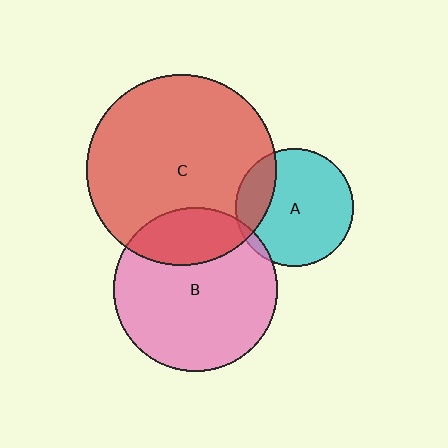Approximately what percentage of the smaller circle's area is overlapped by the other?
Approximately 20%.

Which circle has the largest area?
Circle C (red).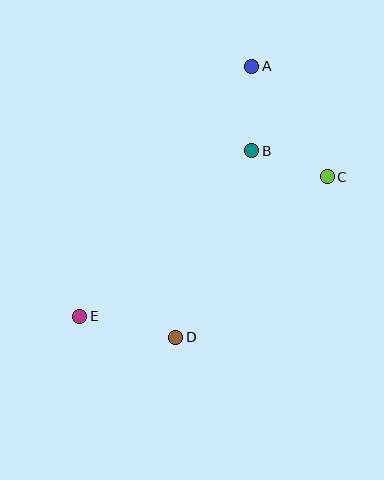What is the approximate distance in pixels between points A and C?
The distance between A and C is approximately 134 pixels.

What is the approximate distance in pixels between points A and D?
The distance between A and D is approximately 282 pixels.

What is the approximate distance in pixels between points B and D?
The distance between B and D is approximately 201 pixels.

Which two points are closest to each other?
Points B and C are closest to each other.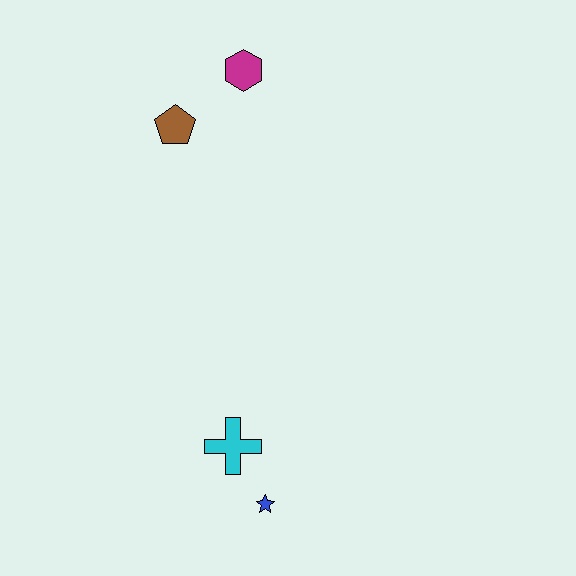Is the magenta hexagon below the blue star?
No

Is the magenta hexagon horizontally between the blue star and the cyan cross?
Yes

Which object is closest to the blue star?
The cyan cross is closest to the blue star.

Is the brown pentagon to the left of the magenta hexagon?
Yes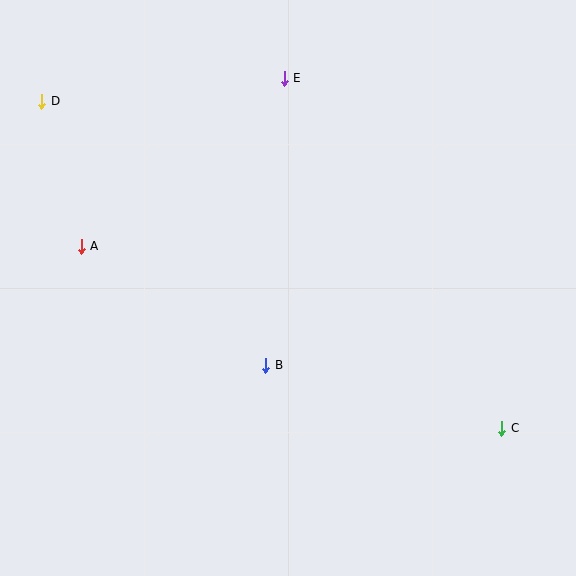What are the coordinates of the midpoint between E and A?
The midpoint between E and A is at (183, 162).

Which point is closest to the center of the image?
Point B at (266, 365) is closest to the center.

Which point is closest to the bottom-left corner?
Point B is closest to the bottom-left corner.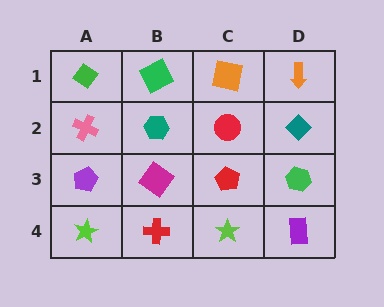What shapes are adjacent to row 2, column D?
An orange arrow (row 1, column D), a green hexagon (row 3, column D), a red circle (row 2, column C).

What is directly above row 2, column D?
An orange arrow.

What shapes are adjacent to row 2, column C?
An orange square (row 1, column C), a red pentagon (row 3, column C), a teal hexagon (row 2, column B), a teal diamond (row 2, column D).